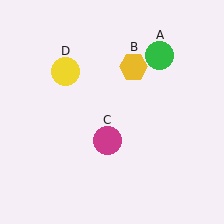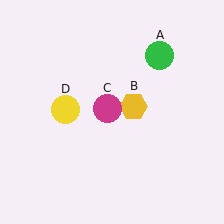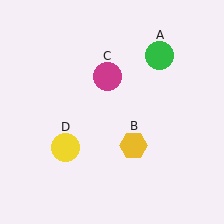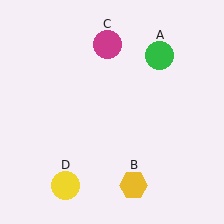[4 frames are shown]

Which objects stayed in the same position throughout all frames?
Green circle (object A) remained stationary.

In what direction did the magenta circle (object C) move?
The magenta circle (object C) moved up.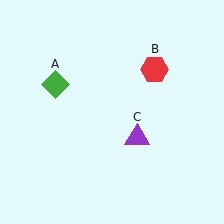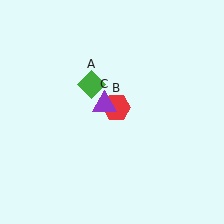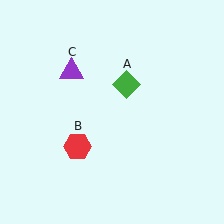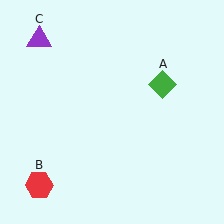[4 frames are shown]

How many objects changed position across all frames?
3 objects changed position: green diamond (object A), red hexagon (object B), purple triangle (object C).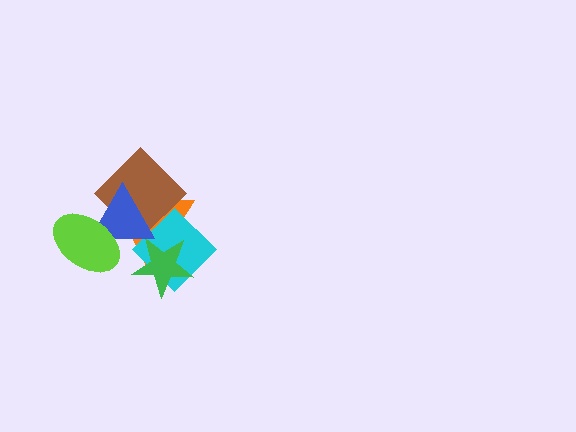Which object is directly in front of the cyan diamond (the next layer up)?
The green star is directly in front of the cyan diamond.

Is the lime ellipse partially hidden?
No, no other shape covers it.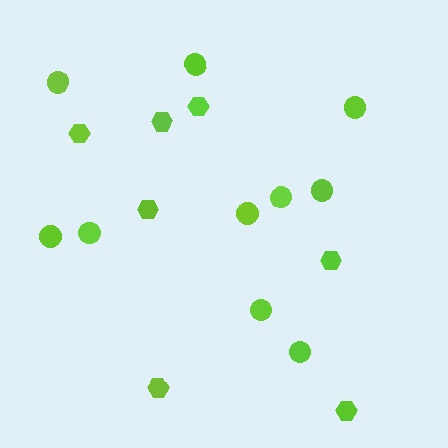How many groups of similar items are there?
There are 2 groups: one group of hexagons (7) and one group of circles (10).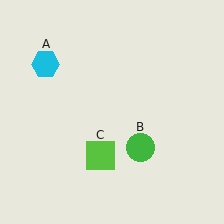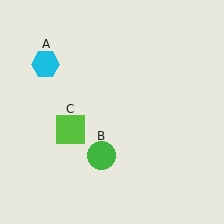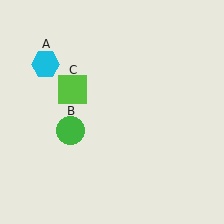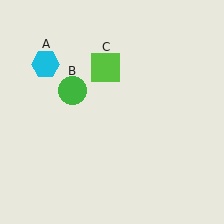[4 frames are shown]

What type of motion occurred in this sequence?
The green circle (object B), lime square (object C) rotated clockwise around the center of the scene.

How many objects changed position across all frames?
2 objects changed position: green circle (object B), lime square (object C).